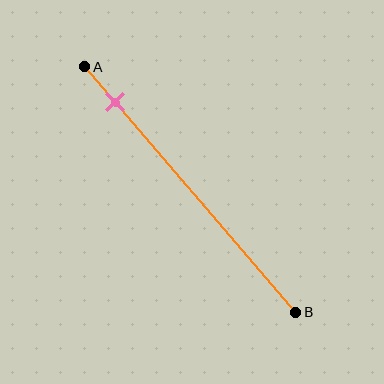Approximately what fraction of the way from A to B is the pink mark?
The pink mark is approximately 15% of the way from A to B.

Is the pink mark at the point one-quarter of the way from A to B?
No, the mark is at about 15% from A, not at the 25% one-quarter point.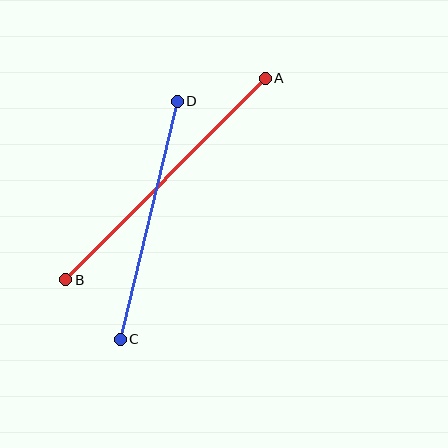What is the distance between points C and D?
The distance is approximately 245 pixels.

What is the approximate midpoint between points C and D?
The midpoint is at approximately (149, 220) pixels.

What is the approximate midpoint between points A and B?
The midpoint is at approximately (166, 179) pixels.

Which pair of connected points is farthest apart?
Points A and B are farthest apart.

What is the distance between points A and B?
The distance is approximately 284 pixels.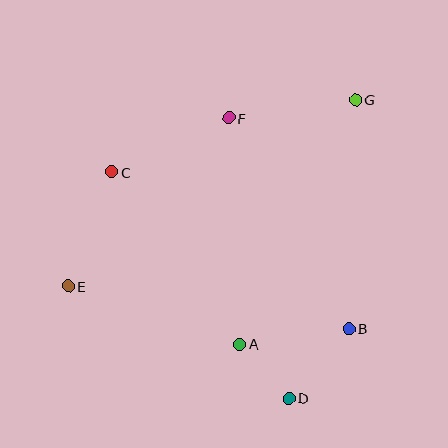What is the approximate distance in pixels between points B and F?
The distance between B and F is approximately 243 pixels.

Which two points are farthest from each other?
Points E and G are farthest from each other.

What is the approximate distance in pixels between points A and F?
The distance between A and F is approximately 226 pixels.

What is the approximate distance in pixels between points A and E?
The distance between A and E is approximately 181 pixels.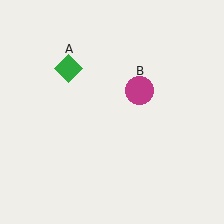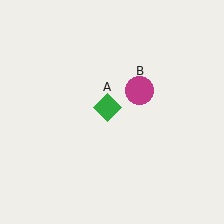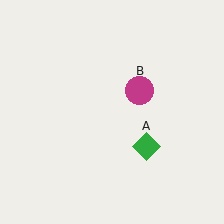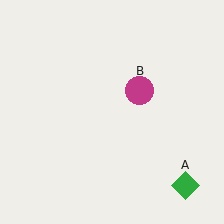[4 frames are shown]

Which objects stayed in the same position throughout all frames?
Magenta circle (object B) remained stationary.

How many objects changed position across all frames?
1 object changed position: green diamond (object A).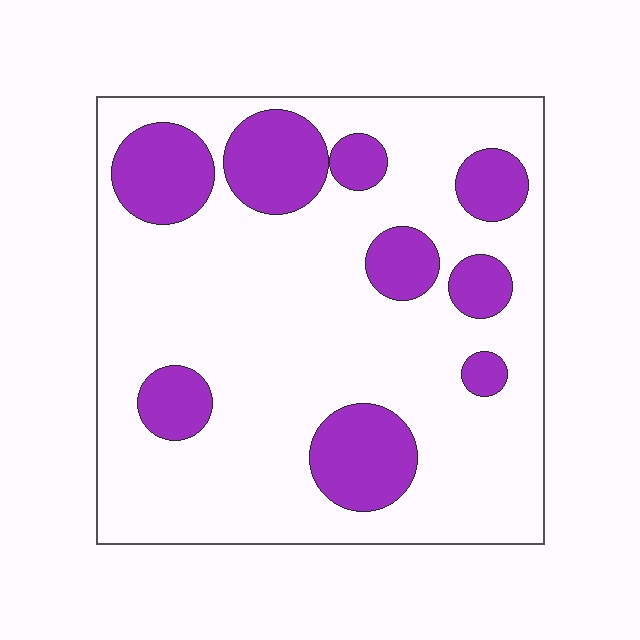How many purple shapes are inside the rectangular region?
9.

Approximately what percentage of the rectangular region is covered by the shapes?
Approximately 25%.